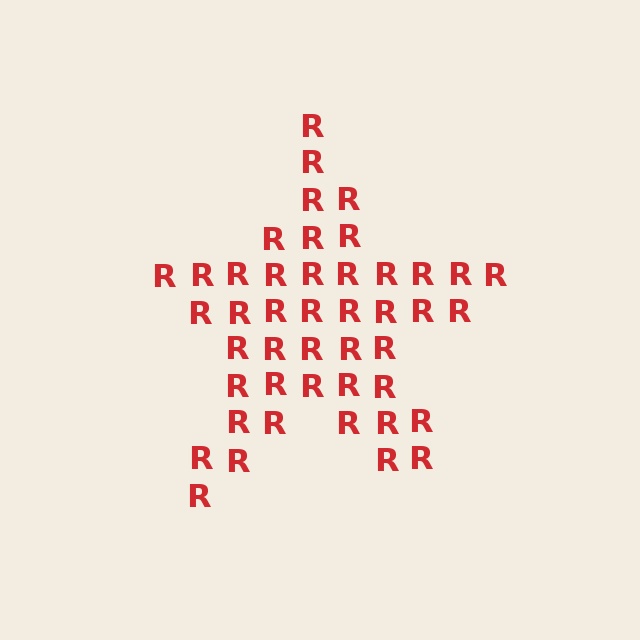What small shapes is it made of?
It is made of small letter R's.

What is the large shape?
The large shape is a star.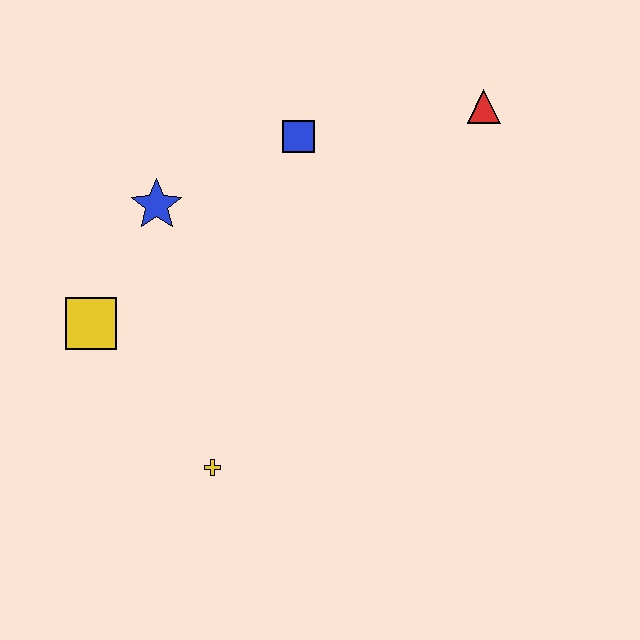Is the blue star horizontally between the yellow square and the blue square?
Yes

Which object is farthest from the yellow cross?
The red triangle is farthest from the yellow cross.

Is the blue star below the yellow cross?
No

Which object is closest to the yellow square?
The blue star is closest to the yellow square.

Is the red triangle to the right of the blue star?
Yes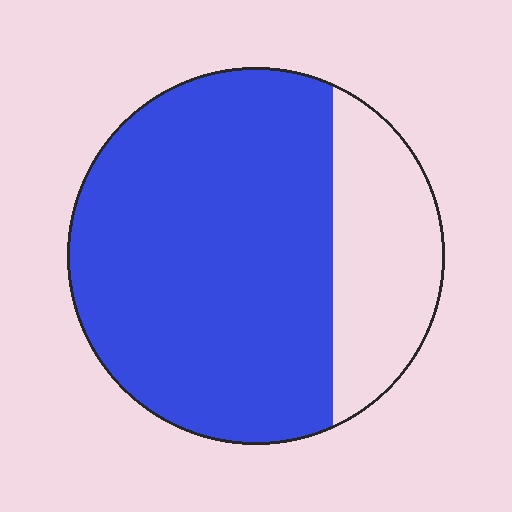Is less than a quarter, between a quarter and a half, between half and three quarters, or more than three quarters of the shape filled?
More than three quarters.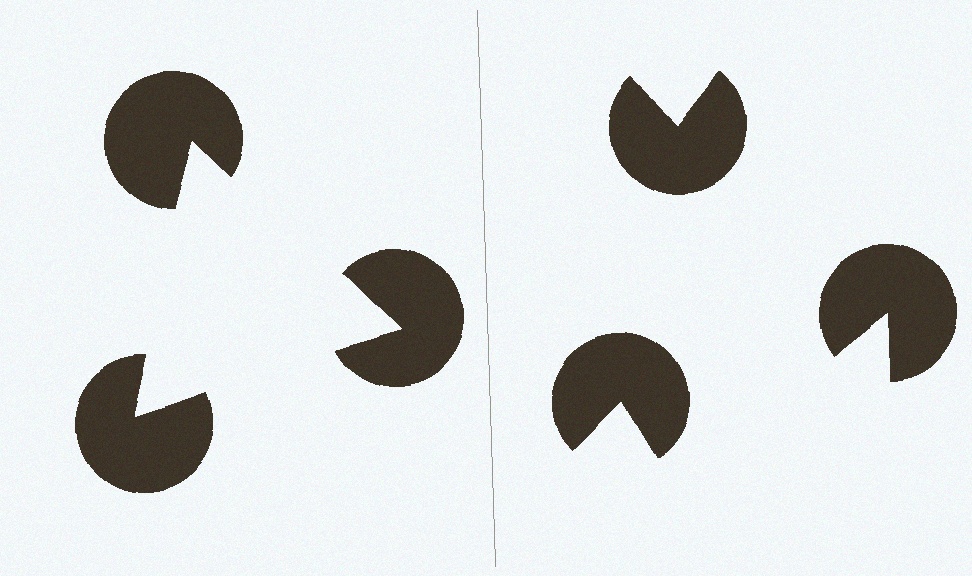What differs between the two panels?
The pac-man discs are positioned identically on both sides; only the wedge orientations differ. On the left they align to a triangle; on the right they are misaligned.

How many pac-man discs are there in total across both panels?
6 — 3 on each side.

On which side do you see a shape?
An illusory triangle appears on the left side. On the right side the wedge cuts are rotated, so no coherent shape forms.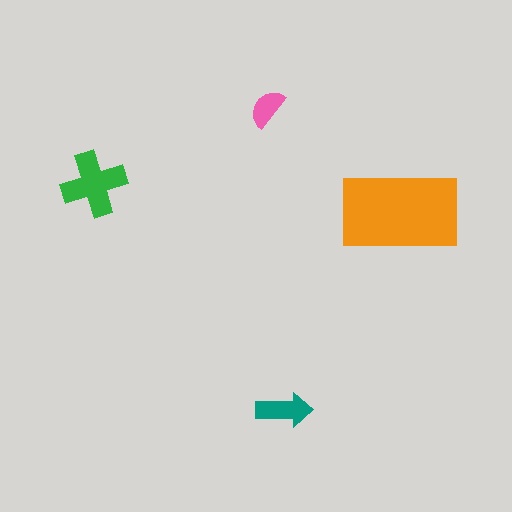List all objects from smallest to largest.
The pink semicircle, the teal arrow, the green cross, the orange rectangle.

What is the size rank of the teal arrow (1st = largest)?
3rd.